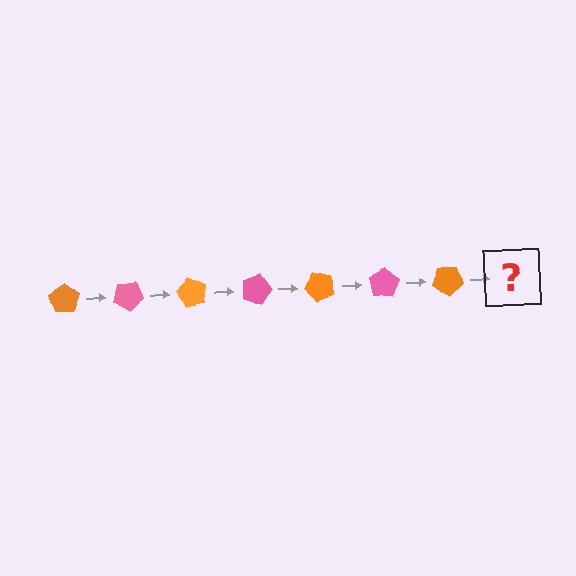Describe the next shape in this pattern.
It should be a pink pentagon, rotated 210 degrees from the start.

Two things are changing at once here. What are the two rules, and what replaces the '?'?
The two rules are that it rotates 30 degrees each step and the color cycles through orange and pink. The '?' should be a pink pentagon, rotated 210 degrees from the start.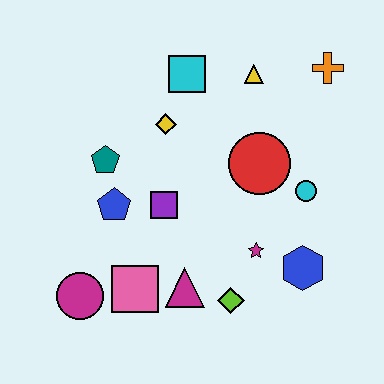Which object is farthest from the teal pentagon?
The orange cross is farthest from the teal pentagon.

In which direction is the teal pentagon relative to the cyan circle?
The teal pentagon is to the left of the cyan circle.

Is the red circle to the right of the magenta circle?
Yes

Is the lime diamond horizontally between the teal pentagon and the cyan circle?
Yes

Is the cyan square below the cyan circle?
No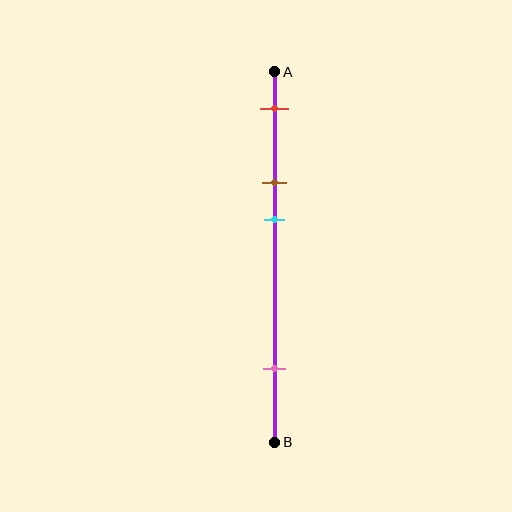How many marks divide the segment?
There are 4 marks dividing the segment.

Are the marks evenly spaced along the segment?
No, the marks are not evenly spaced.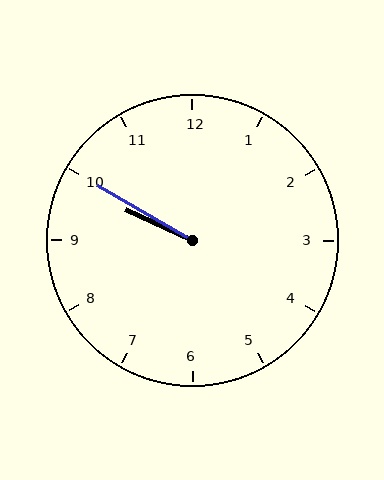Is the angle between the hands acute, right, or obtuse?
It is acute.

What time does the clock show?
9:50.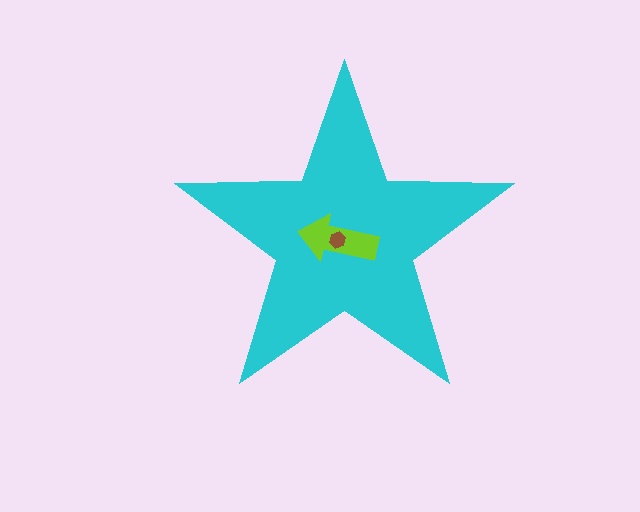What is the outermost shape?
The cyan star.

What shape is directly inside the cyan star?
The lime arrow.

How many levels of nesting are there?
3.